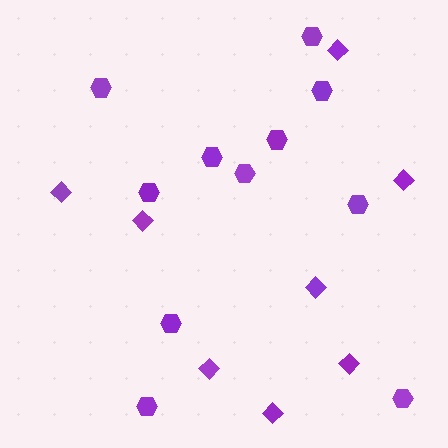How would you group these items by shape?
There are 2 groups: one group of diamonds (8) and one group of hexagons (11).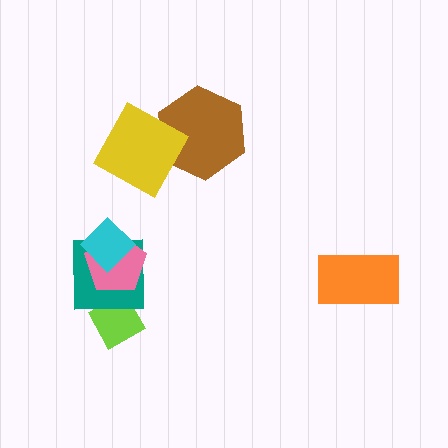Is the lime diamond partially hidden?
Yes, it is partially covered by another shape.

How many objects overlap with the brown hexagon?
1 object overlaps with the brown hexagon.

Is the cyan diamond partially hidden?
No, no other shape covers it.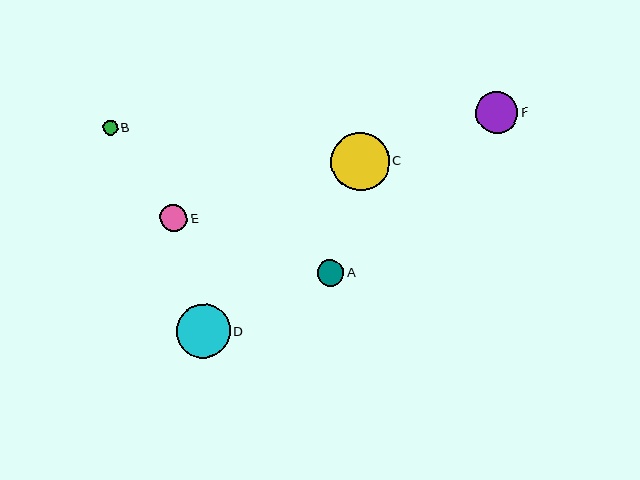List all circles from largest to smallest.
From largest to smallest: C, D, F, E, A, B.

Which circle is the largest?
Circle C is the largest with a size of approximately 58 pixels.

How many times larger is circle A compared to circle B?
Circle A is approximately 1.8 times the size of circle B.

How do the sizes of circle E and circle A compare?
Circle E and circle A are approximately the same size.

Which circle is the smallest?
Circle B is the smallest with a size of approximately 15 pixels.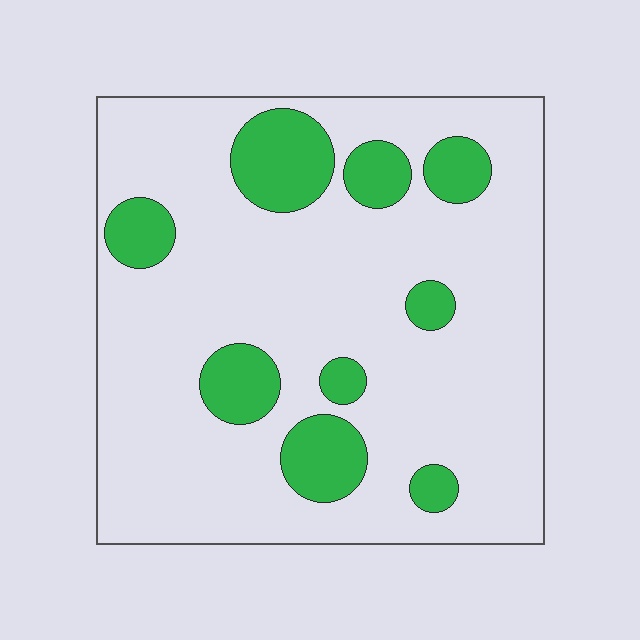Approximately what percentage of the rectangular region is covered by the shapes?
Approximately 20%.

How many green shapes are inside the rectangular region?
9.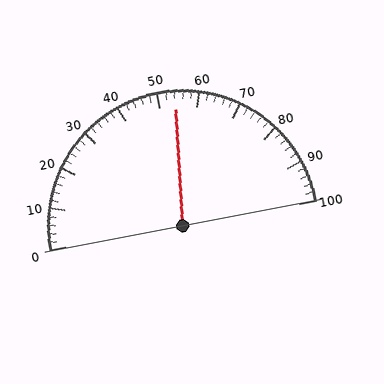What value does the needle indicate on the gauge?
The needle indicates approximately 54.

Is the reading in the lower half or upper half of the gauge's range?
The reading is in the upper half of the range (0 to 100).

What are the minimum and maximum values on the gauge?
The gauge ranges from 0 to 100.